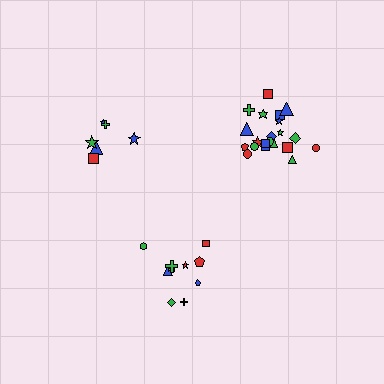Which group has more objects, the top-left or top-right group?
The top-right group.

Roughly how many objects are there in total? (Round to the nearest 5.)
Roughly 40 objects in total.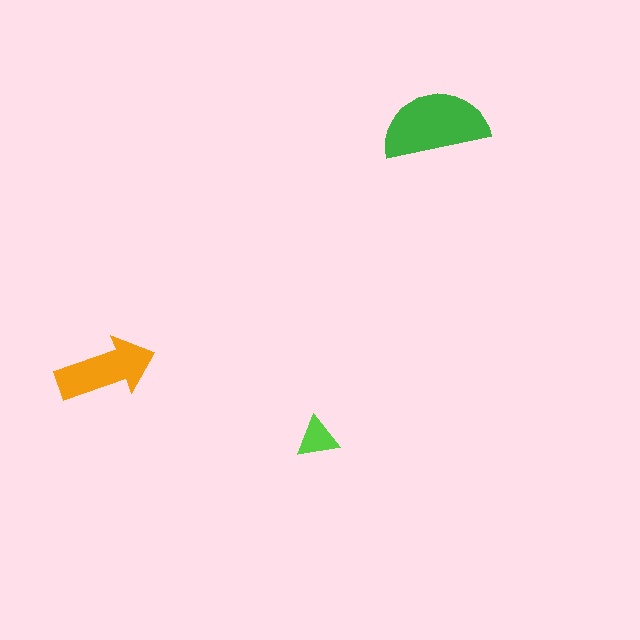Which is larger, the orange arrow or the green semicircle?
The green semicircle.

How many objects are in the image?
There are 3 objects in the image.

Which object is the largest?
The green semicircle.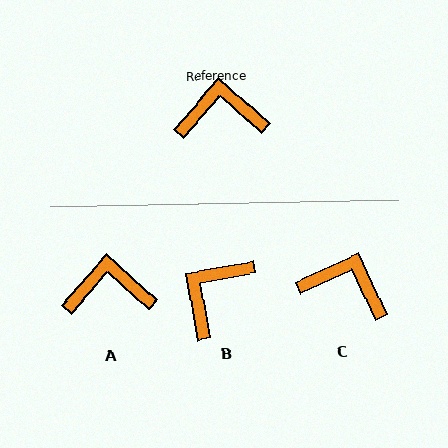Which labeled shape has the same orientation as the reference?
A.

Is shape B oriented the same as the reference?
No, it is off by about 52 degrees.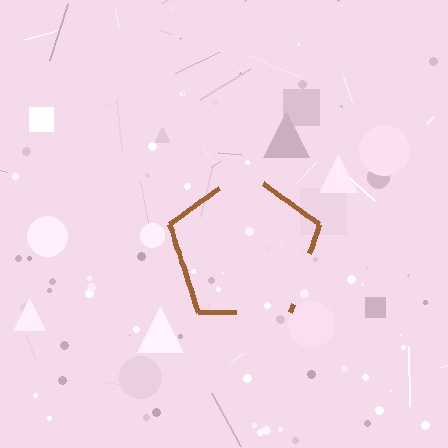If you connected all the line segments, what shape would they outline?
They would outline a pentagon.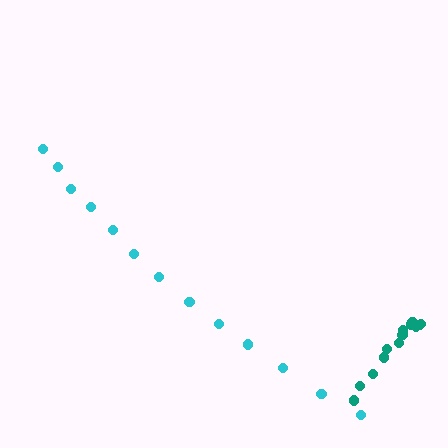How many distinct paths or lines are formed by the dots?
There are 2 distinct paths.